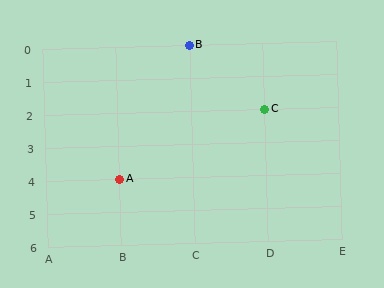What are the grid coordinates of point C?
Point C is at grid coordinates (D, 2).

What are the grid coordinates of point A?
Point A is at grid coordinates (B, 4).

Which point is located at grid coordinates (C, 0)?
Point B is at (C, 0).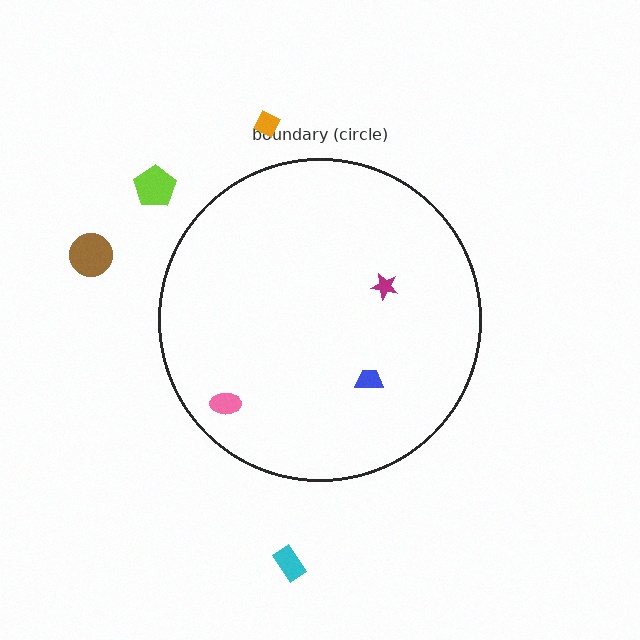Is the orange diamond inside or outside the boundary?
Outside.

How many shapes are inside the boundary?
3 inside, 4 outside.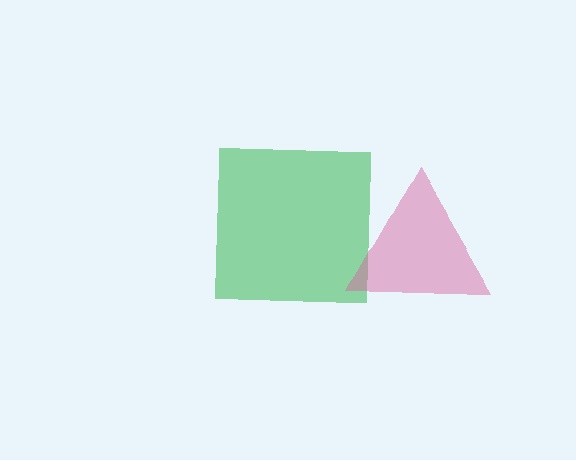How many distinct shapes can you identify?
There are 2 distinct shapes: a green square, a pink triangle.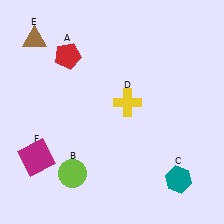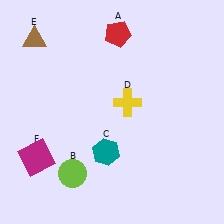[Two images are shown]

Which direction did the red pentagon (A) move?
The red pentagon (A) moved right.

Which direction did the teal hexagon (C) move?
The teal hexagon (C) moved left.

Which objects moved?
The objects that moved are: the red pentagon (A), the teal hexagon (C).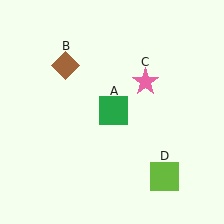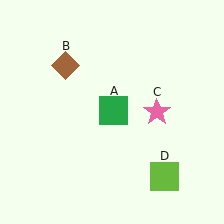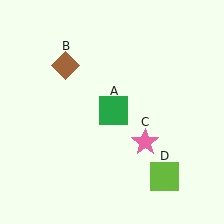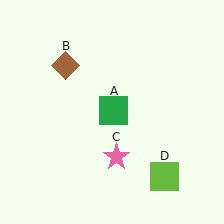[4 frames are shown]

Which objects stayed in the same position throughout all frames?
Green square (object A) and brown diamond (object B) and lime square (object D) remained stationary.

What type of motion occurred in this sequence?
The pink star (object C) rotated clockwise around the center of the scene.